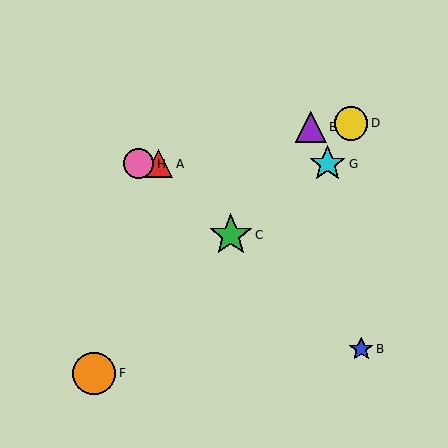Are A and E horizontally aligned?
No, A is at y≈164 and E is at y≈127.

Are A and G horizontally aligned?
Yes, both are at y≈164.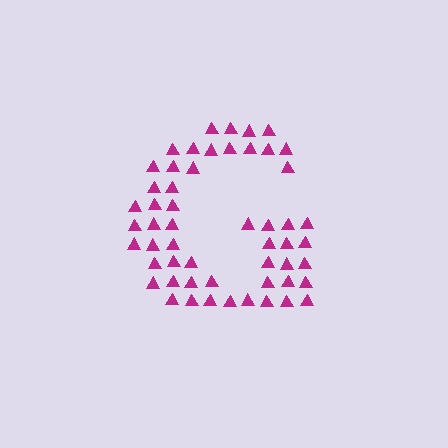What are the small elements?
The small elements are triangles.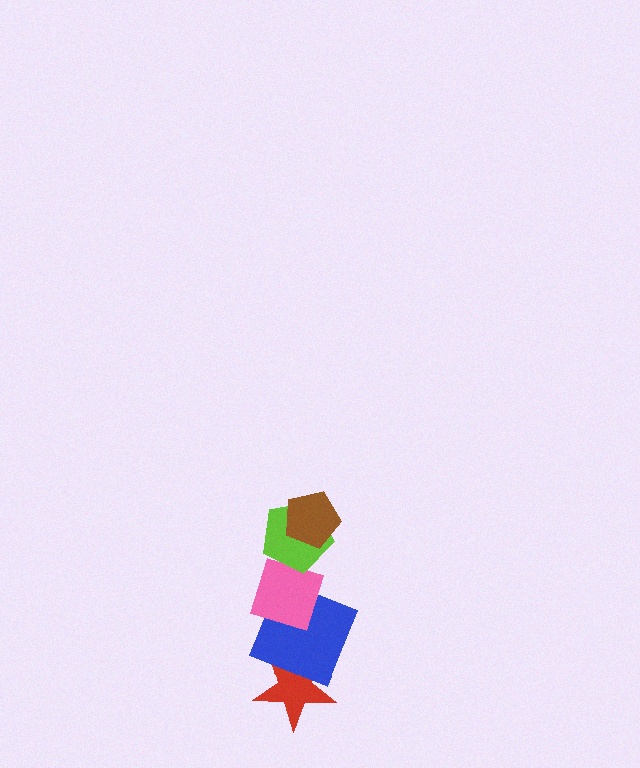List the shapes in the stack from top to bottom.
From top to bottom: the brown pentagon, the lime pentagon, the pink diamond, the blue square, the red star.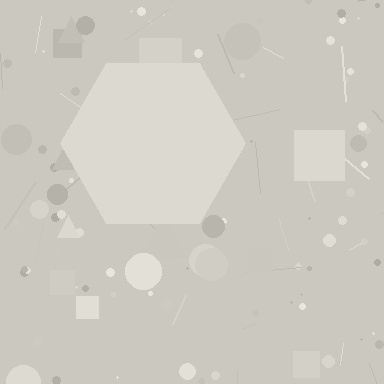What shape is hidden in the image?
A hexagon is hidden in the image.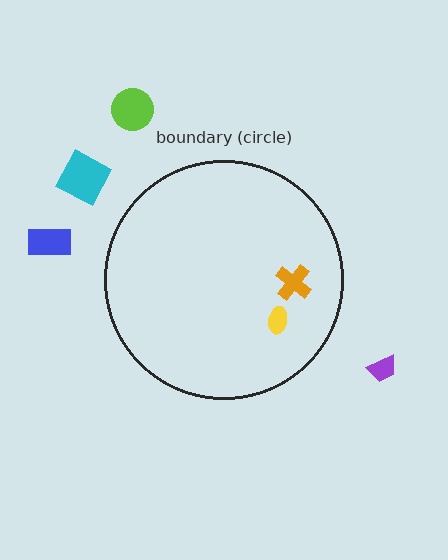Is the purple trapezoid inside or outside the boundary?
Outside.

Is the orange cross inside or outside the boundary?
Inside.